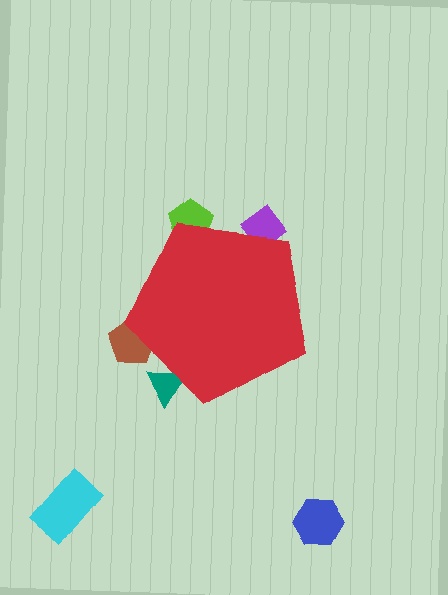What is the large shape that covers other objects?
A red pentagon.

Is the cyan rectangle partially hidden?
No, the cyan rectangle is fully visible.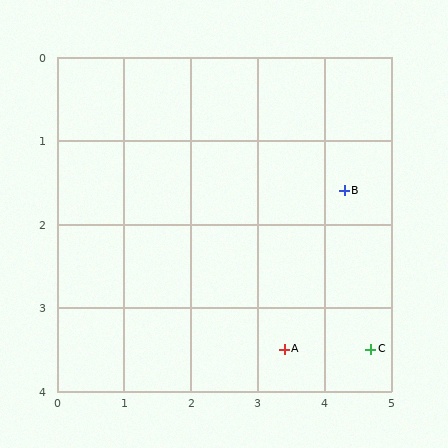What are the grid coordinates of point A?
Point A is at approximately (3.4, 3.5).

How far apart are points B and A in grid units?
Points B and A are about 2.1 grid units apart.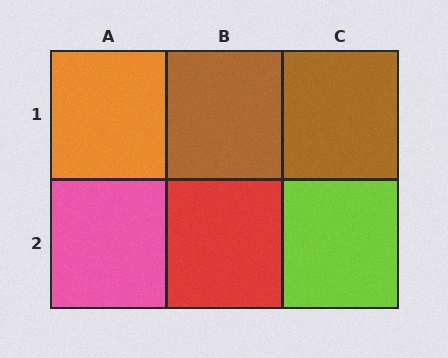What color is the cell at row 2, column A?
Pink.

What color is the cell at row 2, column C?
Lime.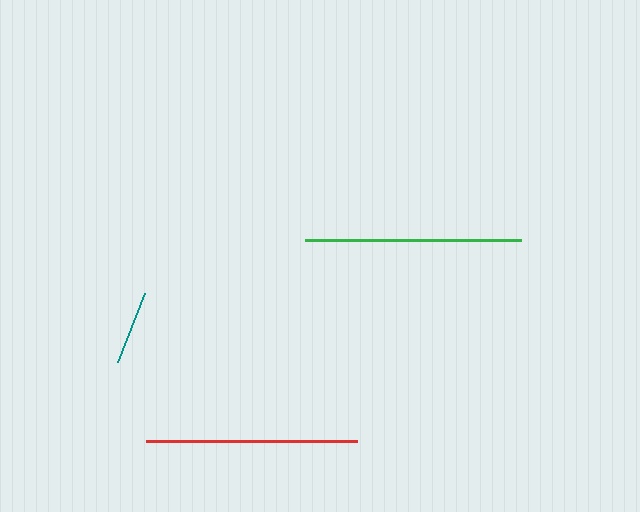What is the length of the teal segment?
The teal segment is approximately 73 pixels long.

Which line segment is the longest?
The green line is the longest at approximately 216 pixels.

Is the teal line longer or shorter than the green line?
The green line is longer than the teal line.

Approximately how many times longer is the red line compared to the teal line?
The red line is approximately 2.9 times the length of the teal line.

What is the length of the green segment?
The green segment is approximately 216 pixels long.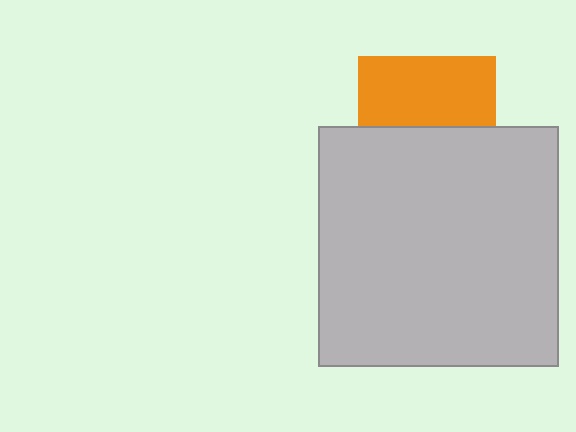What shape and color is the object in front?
The object in front is a light gray square.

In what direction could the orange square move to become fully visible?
The orange square could move up. That would shift it out from behind the light gray square entirely.